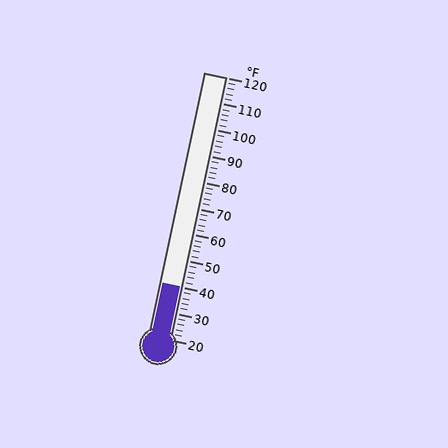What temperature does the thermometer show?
The thermometer shows approximately 40°F.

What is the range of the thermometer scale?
The thermometer scale ranges from 20°F to 120°F.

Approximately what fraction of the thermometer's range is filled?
The thermometer is filled to approximately 20% of its range.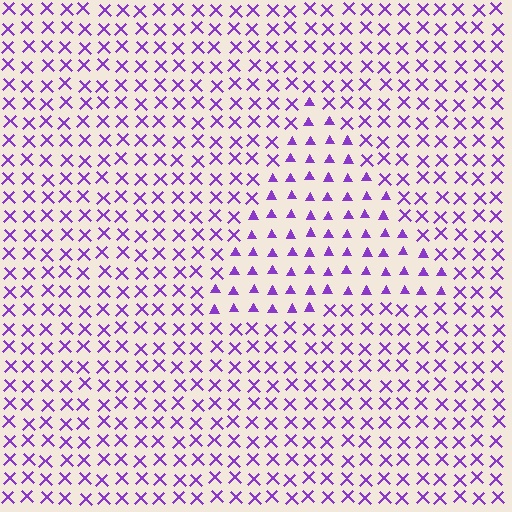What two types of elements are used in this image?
The image uses triangles inside the triangle region and X marks outside it.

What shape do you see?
I see a triangle.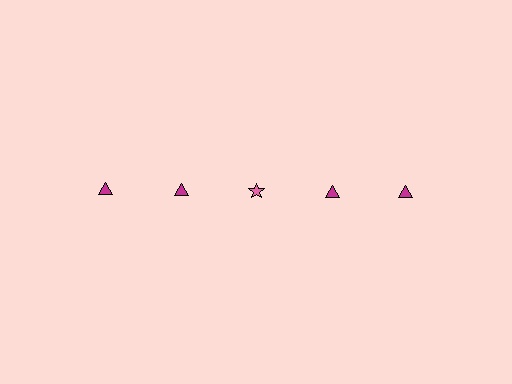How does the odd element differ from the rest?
It differs in both color (pink instead of magenta) and shape (star instead of triangle).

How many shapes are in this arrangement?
There are 5 shapes arranged in a grid pattern.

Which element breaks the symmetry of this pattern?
The pink star in the top row, center column breaks the symmetry. All other shapes are magenta triangles.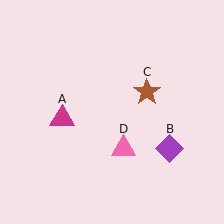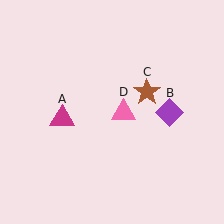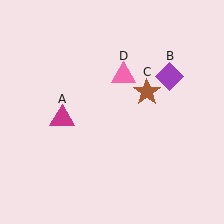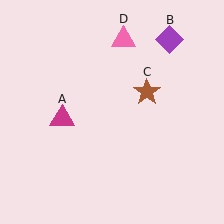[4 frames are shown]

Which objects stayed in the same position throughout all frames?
Magenta triangle (object A) and brown star (object C) remained stationary.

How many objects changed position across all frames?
2 objects changed position: purple diamond (object B), pink triangle (object D).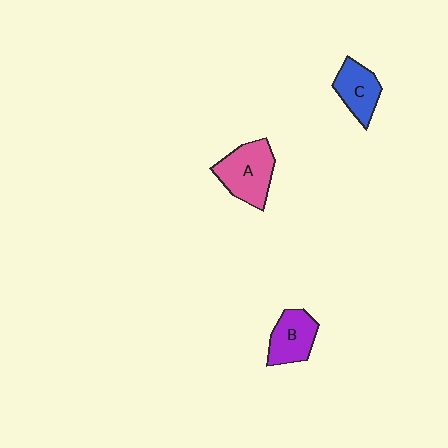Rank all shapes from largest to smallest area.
From largest to smallest: A (pink), B (purple), C (blue).